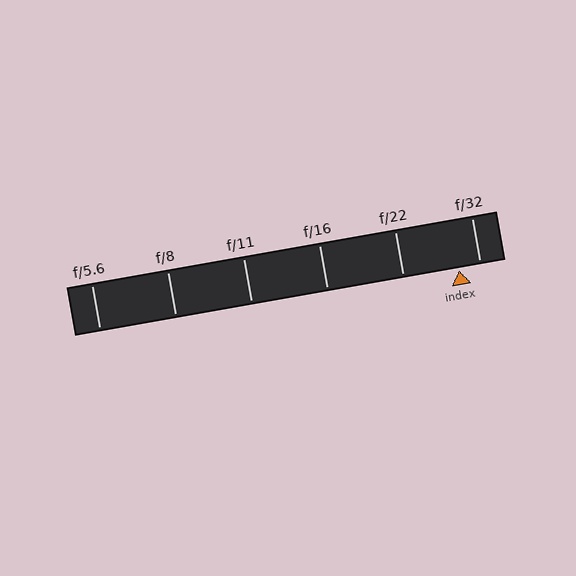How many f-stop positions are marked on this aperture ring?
There are 6 f-stop positions marked.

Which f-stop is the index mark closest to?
The index mark is closest to f/32.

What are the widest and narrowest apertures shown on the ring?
The widest aperture shown is f/5.6 and the narrowest is f/32.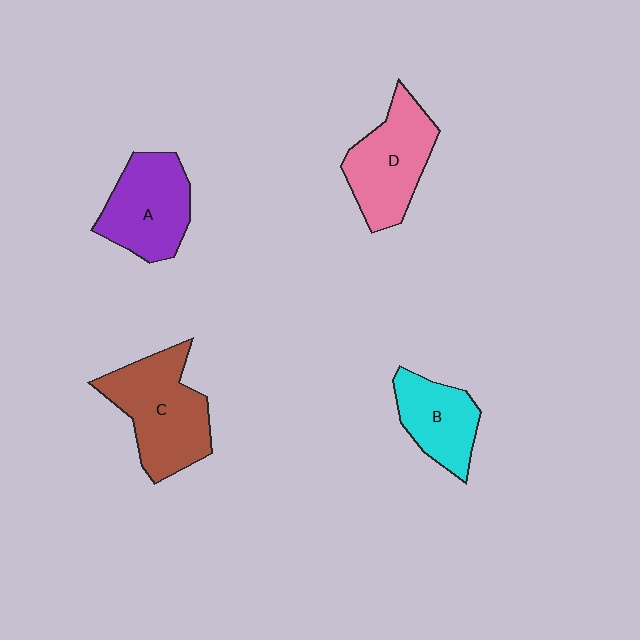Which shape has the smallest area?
Shape B (cyan).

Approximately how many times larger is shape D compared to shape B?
Approximately 1.3 times.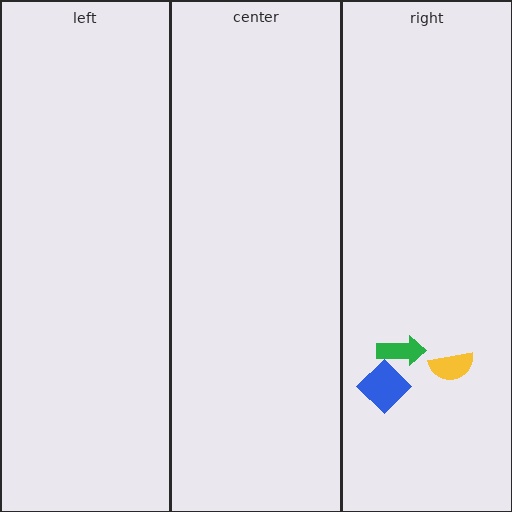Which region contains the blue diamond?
The right region.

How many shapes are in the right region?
3.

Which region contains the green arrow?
The right region.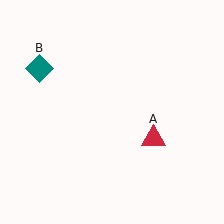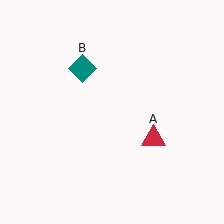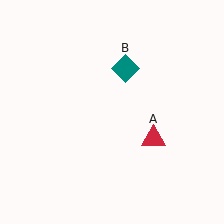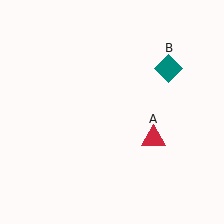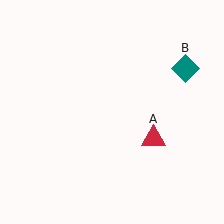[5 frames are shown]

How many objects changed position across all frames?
1 object changed position: teal diamond (object B).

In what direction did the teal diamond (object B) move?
The teal diamond (object B) moved right.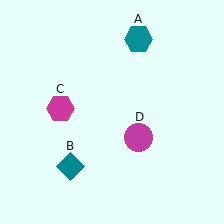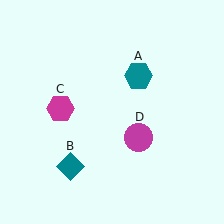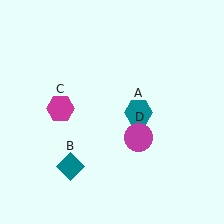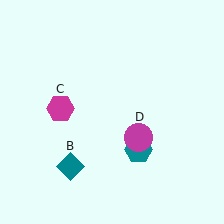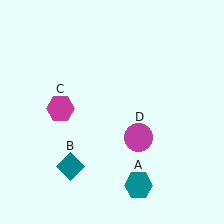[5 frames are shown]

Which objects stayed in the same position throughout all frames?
Teal diamond (object B) and magenta hexagon (object C) and magenta circle (object D) remained stationary.